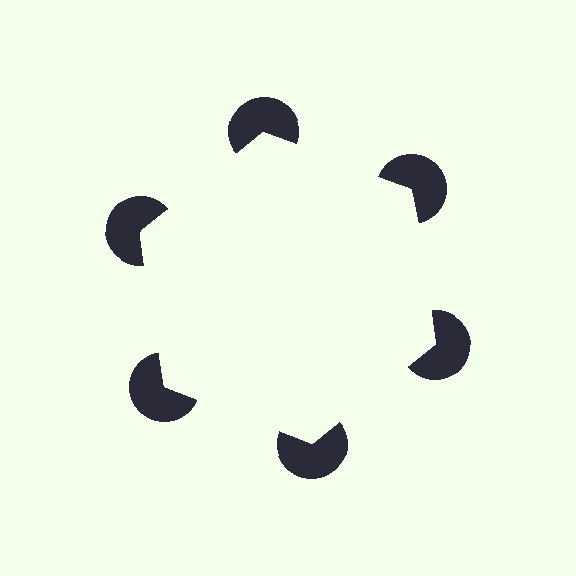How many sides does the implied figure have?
6 sides.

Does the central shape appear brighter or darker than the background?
It typically appears slightly brighter than the background, even though no actual brightness change is drawn.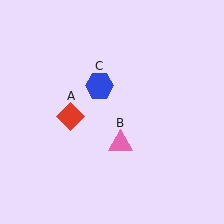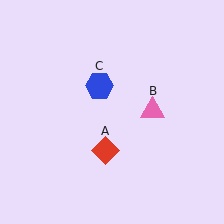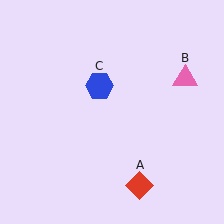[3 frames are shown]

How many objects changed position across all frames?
2 objects changed position: red diamond (object A), pink triangle (object B).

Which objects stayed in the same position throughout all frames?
Blue hexagon (object C) remained stationary.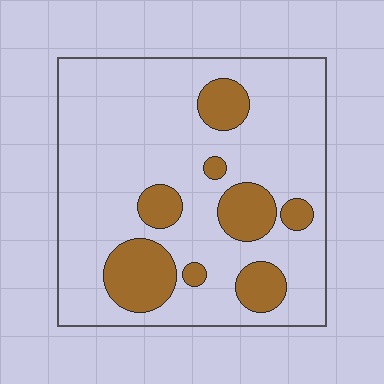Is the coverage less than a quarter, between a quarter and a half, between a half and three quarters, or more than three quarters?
Less than a quarter.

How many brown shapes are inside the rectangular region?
8.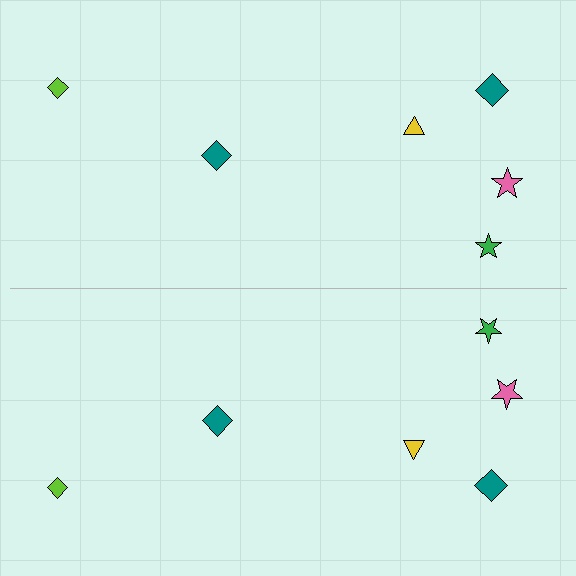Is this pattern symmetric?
Yes, this pattern has bilateral (reflection) symmetry.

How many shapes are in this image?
There are 12 shapes in this image.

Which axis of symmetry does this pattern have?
The pattern has a horizontal axis of symmetry running through the center of the image.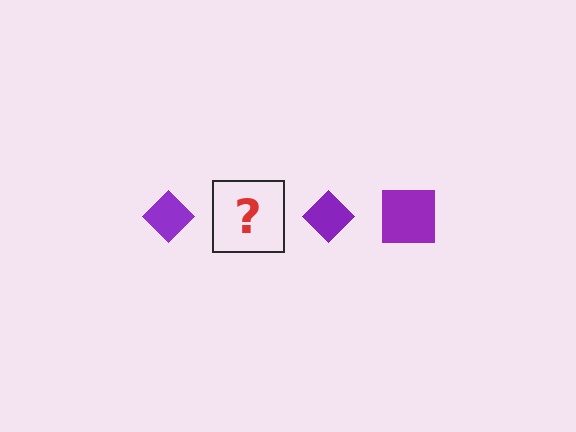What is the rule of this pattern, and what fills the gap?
The rule is that the pattern cycles through diamond, square shapes in purple. The gap should be filled with a purple square.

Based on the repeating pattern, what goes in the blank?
The blank should be a purple square.